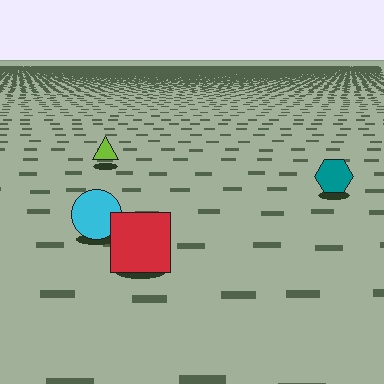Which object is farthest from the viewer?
The lime triangle is farthest from the viewer. It appears smaller and the ground texture around it is denser.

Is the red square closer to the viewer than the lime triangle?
Yes. The red square is closer — you can tell from the texture gradient: the ground texture is coarser near it.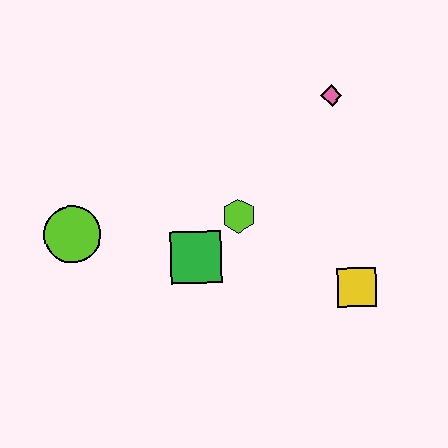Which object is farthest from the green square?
The pink diamond is farthest from the green square.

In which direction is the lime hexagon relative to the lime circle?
The lime hexagon is to the right of the lime circle.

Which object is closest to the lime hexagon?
The green square is closest to the lime hexagon.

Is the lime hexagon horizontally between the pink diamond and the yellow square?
No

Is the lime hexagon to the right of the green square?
Yes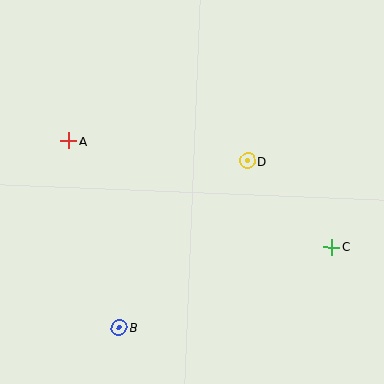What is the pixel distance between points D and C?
The distance between D and C is 120 pixels.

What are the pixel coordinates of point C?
Point C is at (332, 247).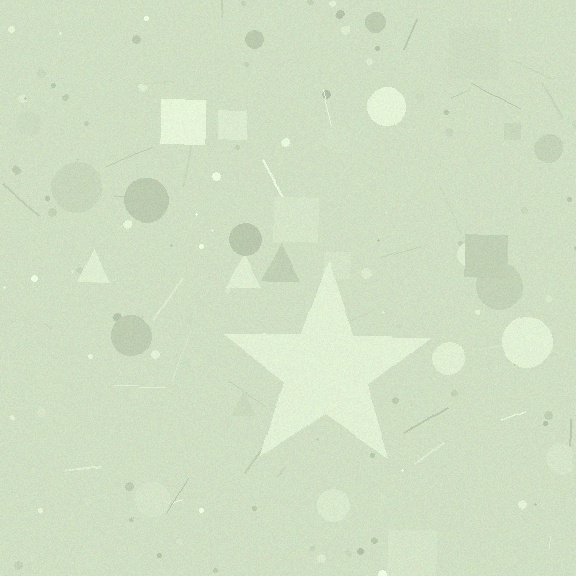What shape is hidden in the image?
A star is hidden in the image.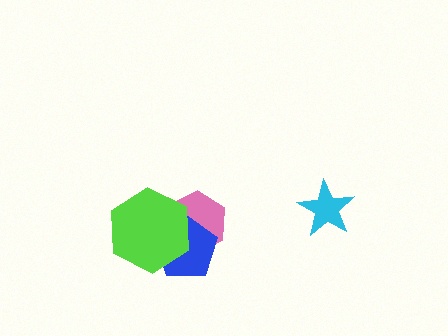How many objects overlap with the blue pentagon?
2 objects overlap with the blue pentagon.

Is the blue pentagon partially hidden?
Yes, it is partially covered by another shape.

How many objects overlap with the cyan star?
0 objects overlap with the cyan star.